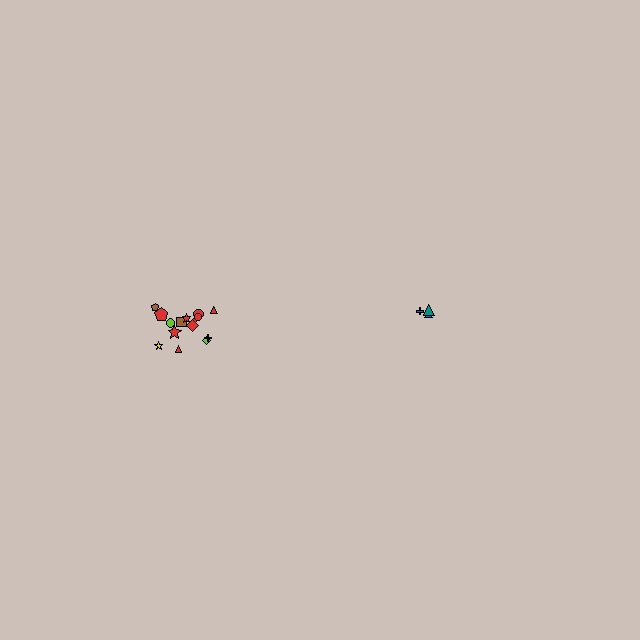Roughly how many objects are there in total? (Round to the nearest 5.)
Roughly 20 objects in total.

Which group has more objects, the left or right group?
The left group.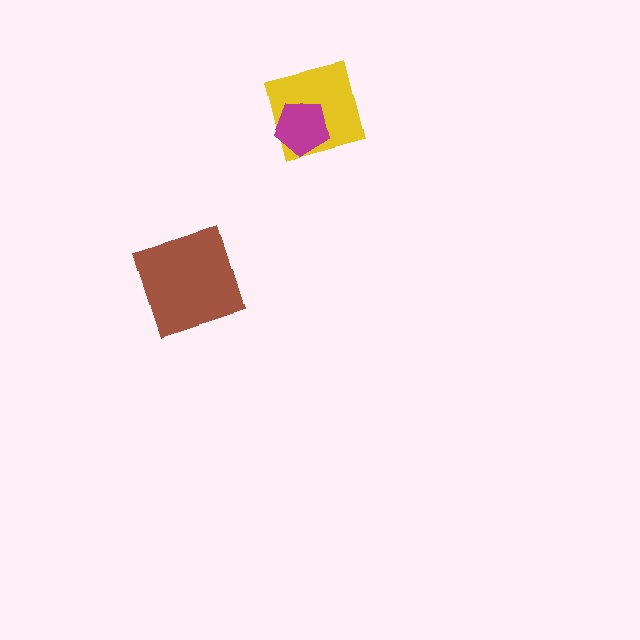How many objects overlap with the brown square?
0 objects overlap with the brown square.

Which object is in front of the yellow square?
The magenta pentagon is in front of the yellow square.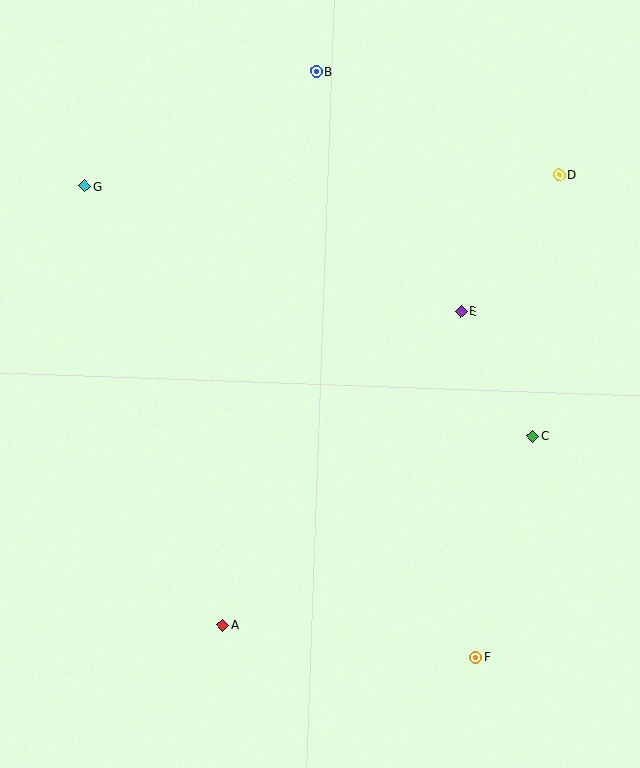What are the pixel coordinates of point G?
Point G is at (84, 186).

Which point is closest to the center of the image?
Point E at (461, 311) is closest to the center.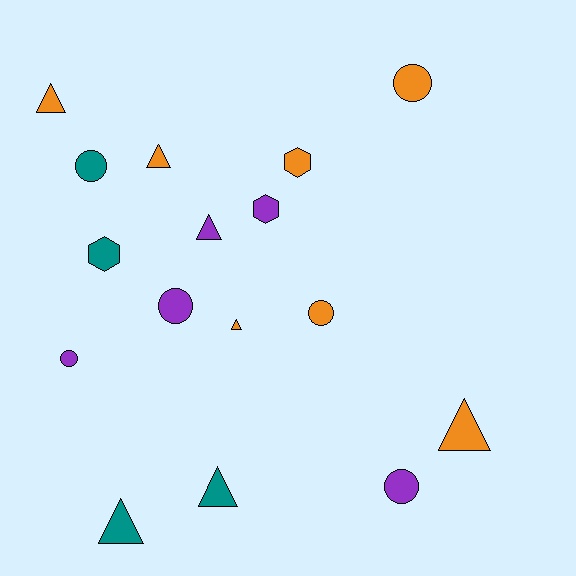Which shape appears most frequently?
Triangle, with 7 objects.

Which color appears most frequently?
Orange, with 7 objects.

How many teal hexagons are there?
There is 1 teal hexagon.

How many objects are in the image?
There are 16 objects.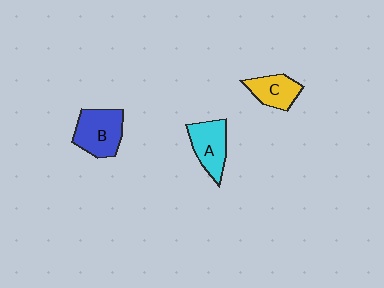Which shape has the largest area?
Shape B (blue).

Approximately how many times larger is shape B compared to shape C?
Approximately 1.4 times.